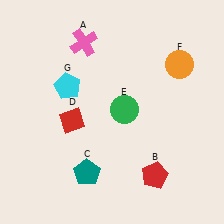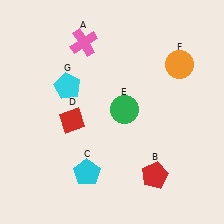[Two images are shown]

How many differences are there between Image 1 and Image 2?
There is 1 difference between the two images.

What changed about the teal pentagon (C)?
In Image 1, C is teal. In Image 2, it changed to cyan.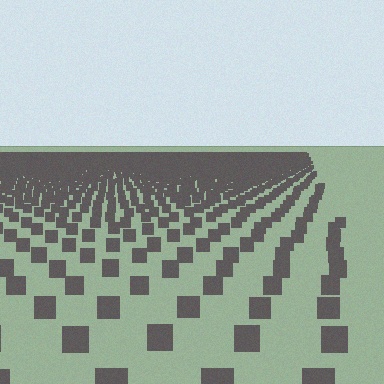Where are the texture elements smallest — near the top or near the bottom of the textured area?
Near the top.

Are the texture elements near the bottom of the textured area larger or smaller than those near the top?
Larger. Near the bottom, elements are closer to the viewer and appear at a bigger on-screen size.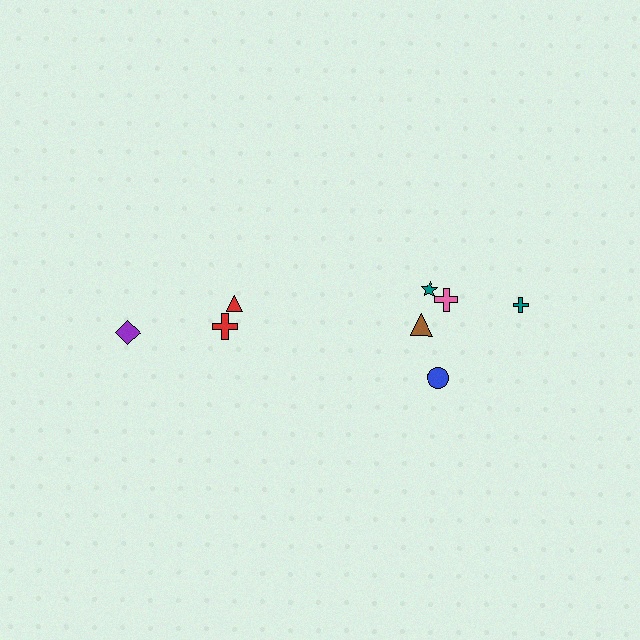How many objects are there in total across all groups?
There are 8 objects.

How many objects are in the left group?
There are 3 objects.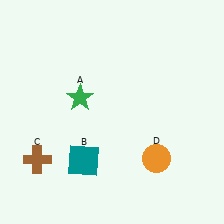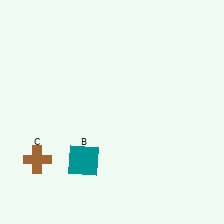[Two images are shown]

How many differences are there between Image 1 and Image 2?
There are 2 differences between the two images.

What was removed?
The orange circle (D), the green star (A) were removed in Image 2.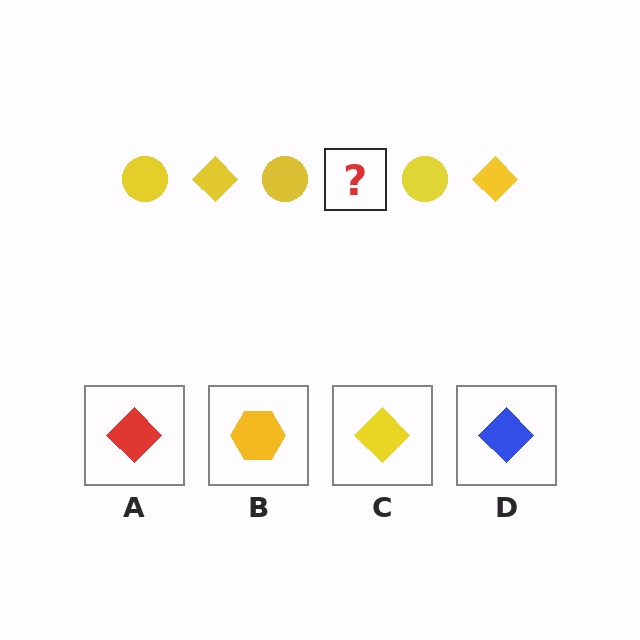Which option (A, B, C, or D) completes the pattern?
C.